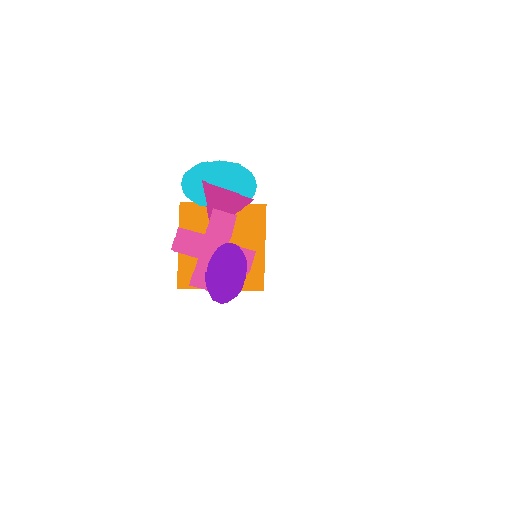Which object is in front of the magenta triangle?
The pink cross is in front of the magenta triangle.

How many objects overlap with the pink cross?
4 objects overlap with the pink cross.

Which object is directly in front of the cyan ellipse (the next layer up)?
The magenta triangle is directly in front of the cyan ellipse.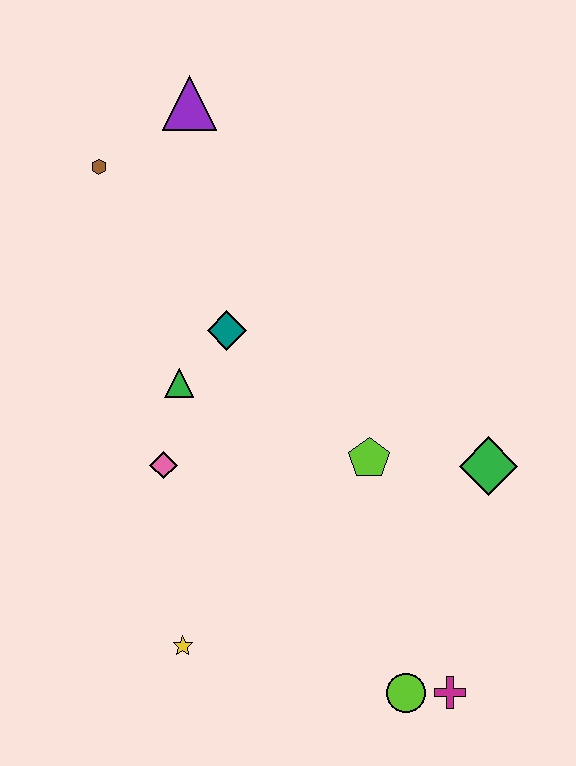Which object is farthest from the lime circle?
The purple triangle is farthest from the lime circle.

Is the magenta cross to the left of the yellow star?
No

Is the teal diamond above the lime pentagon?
Yes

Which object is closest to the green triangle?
The teal diamond is closest to the green triangle.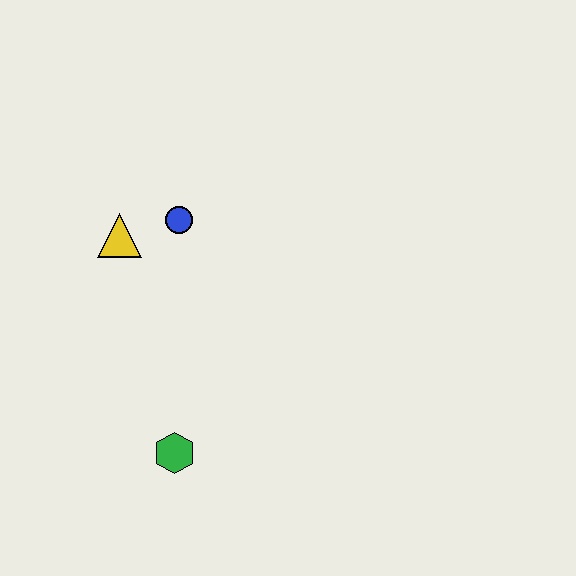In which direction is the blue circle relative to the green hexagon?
The blue circle is above the green hexagon.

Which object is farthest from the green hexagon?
The blue circle is farthest from the green hexagon.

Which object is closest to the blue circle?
The yellow triangle is closest to the blue circle.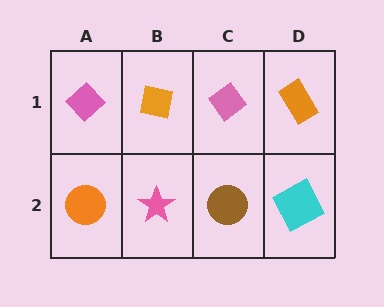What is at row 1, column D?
An orange rectangle.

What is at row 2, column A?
An orange circle.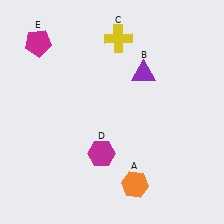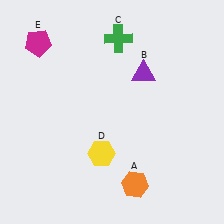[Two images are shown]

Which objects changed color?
C changed from yellow to green. D changed from magenta to yellow.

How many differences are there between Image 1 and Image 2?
There are 2 differences between the two images.